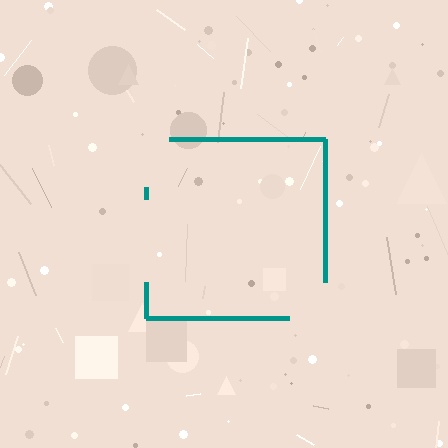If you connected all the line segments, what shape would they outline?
They would outline a square.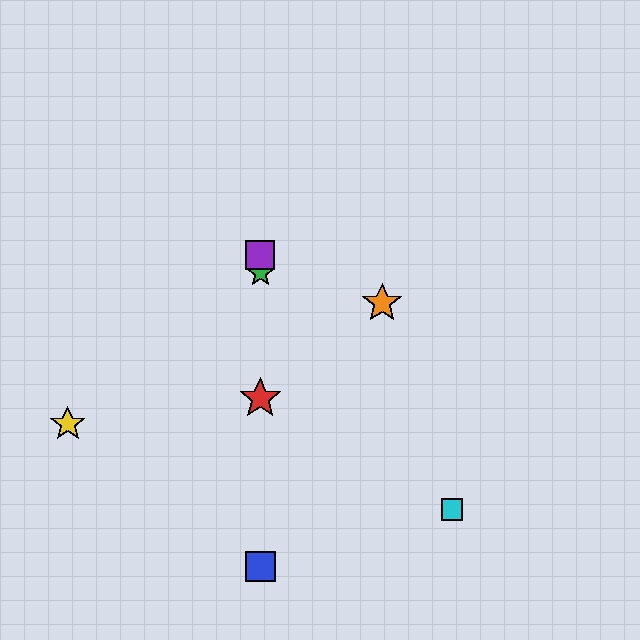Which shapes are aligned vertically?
The red star, the blue square, the green star, the purple square are aligned vertically.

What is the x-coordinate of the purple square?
The purple square is at x≈260.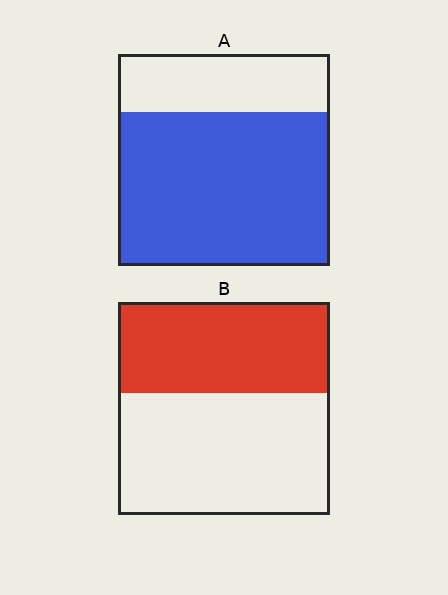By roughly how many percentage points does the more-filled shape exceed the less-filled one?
By roughly 30 percentage points (A over B).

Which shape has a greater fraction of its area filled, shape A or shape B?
Shape A.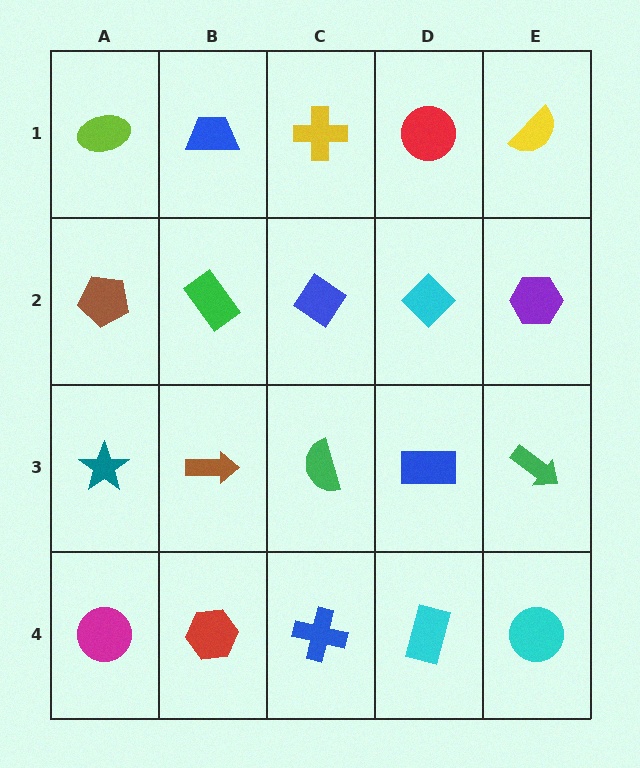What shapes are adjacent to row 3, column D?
A cyan diamond (row 2, column D), a cyan rectangle (row 4, column D), a green semicircle (row 3, column C), a green arrow (row 3, column E).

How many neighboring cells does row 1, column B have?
3.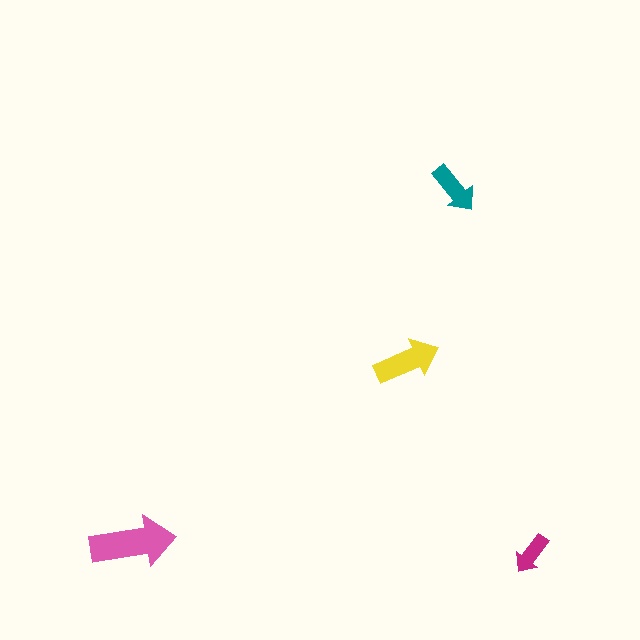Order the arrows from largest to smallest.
the pink one, the yellow one, the teal one, the magenta one.